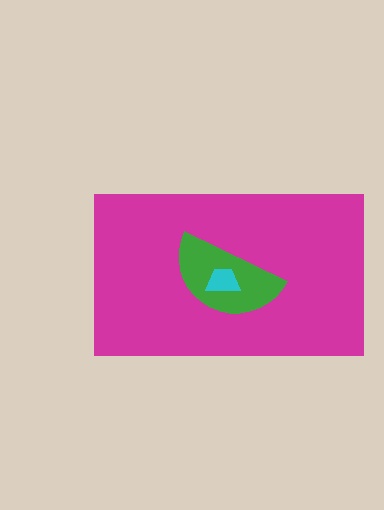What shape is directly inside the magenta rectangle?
The green semicircle.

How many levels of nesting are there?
3.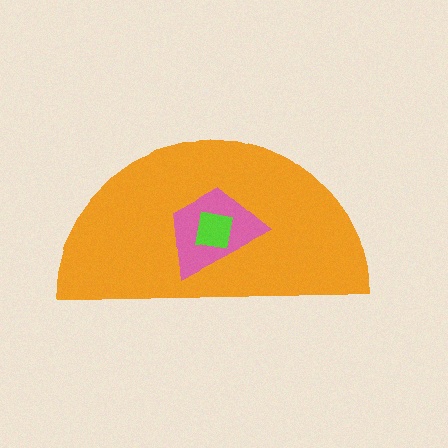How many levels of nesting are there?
3.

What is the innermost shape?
The lime square.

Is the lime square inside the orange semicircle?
Yes.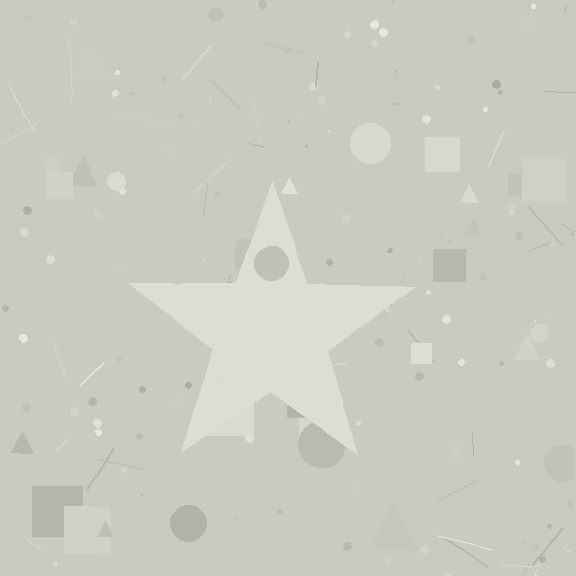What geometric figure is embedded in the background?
A star is embedded in the background.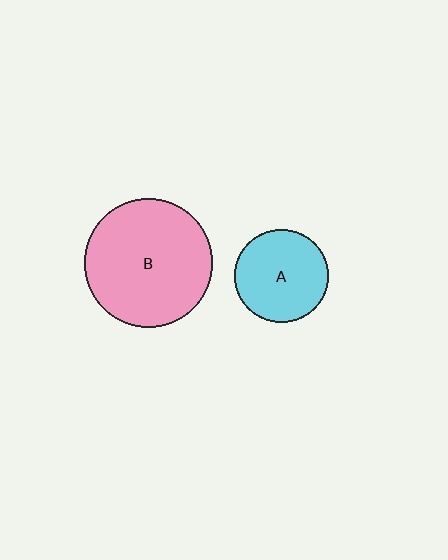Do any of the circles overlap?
No, none of the circles overlap.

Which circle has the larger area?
Circle B (pink).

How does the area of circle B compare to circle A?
Approximately 1.9 times.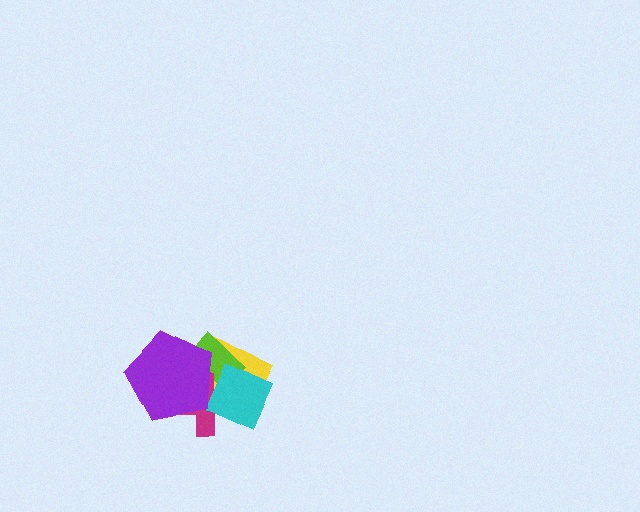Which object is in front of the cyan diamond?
The purple pentagon is in front of the cyan diamond.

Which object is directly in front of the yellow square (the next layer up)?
The lime rectangle is directly in front of the yellow square.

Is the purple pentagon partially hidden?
No, no other shape covers it.